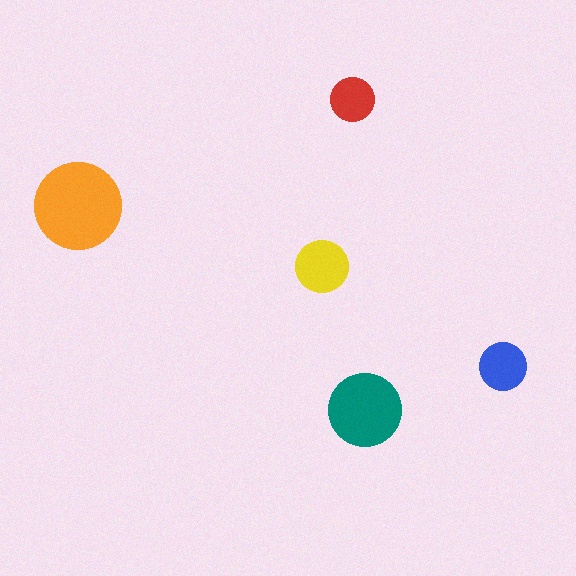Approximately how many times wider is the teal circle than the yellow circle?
About 1.5 times wider.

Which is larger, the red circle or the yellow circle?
The yellow one.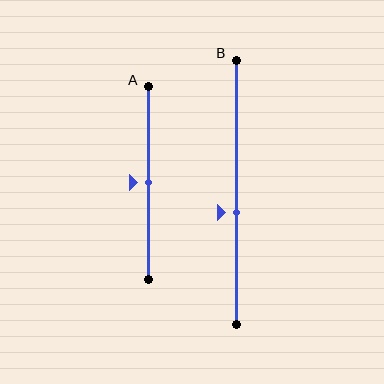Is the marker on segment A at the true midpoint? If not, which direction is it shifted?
Yes, the marker on segment A is at the true midpoint.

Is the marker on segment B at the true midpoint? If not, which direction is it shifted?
No, the marker on segment B is shifted downward by about 8% of the segment length.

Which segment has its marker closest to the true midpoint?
Segment A has its marker closest to the true midpoint.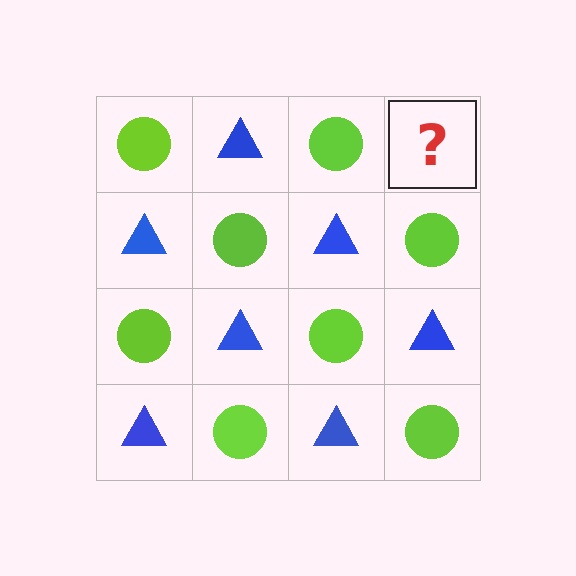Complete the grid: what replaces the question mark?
The question mark should be replaced with a blue triangle.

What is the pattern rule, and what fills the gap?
The rule is that it alternates lime circle and blue triangle in a checkerboard pattern. The gap should be filled with a blue triangle.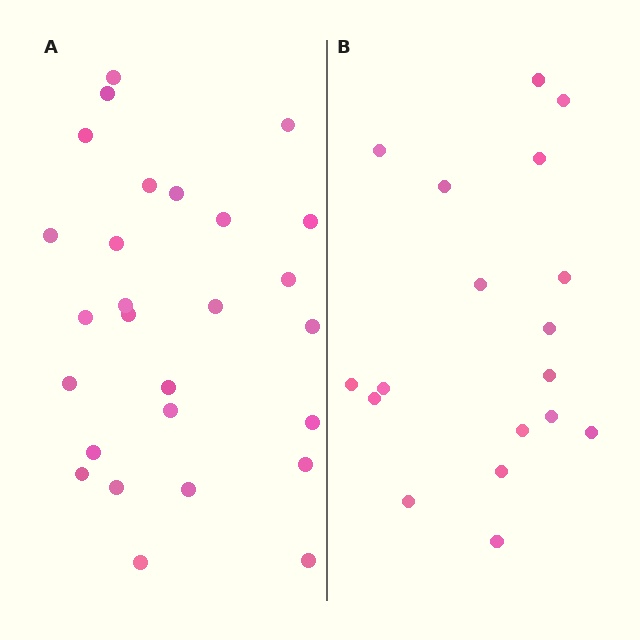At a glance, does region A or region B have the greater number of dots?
Region A (the left region) has more dots.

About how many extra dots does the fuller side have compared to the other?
Region A has roughly 8 or so more dots than region B.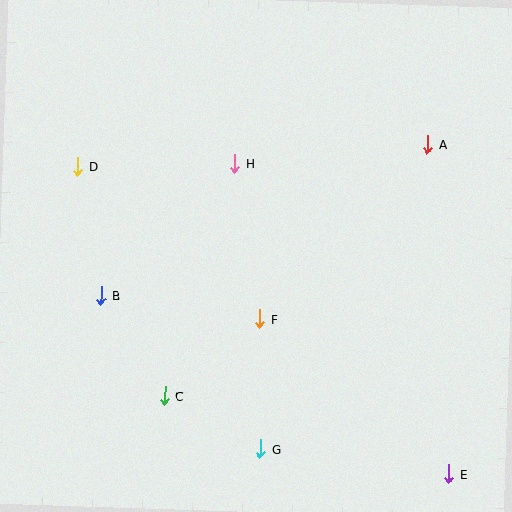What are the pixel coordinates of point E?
Point E is at (449, 474).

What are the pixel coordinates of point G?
Point G is at (261, 449).